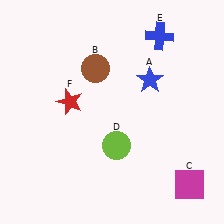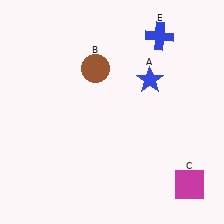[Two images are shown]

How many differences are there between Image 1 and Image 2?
There are 2 differences between the two images.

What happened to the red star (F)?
The red star (F) was removed in Image 2. It was in the top-left area of Image 1.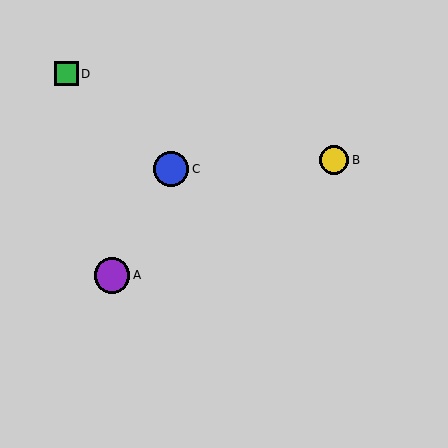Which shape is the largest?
The purple circle (labeled A) is the largest.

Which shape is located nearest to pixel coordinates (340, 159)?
The yellow circle (labeled B) at (334, 160) is nearest to that location.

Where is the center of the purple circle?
The center of the purple circle is at (112, 275).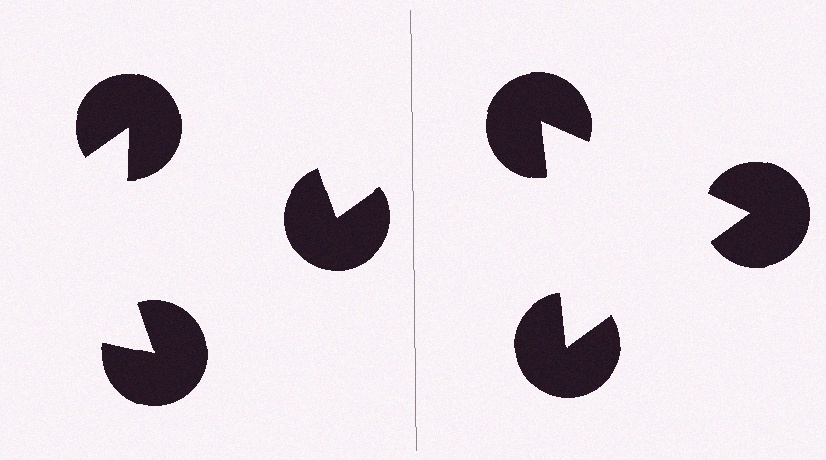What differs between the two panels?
The pac-man discs are positioned identically on both sides; only the wedge orientations differ. On the right they align to a triangle; on the left they are misaligned.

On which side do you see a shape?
An illusory triangle appears on the right side. On the left side the wedge cuts are rotated, so no coherent shape forms.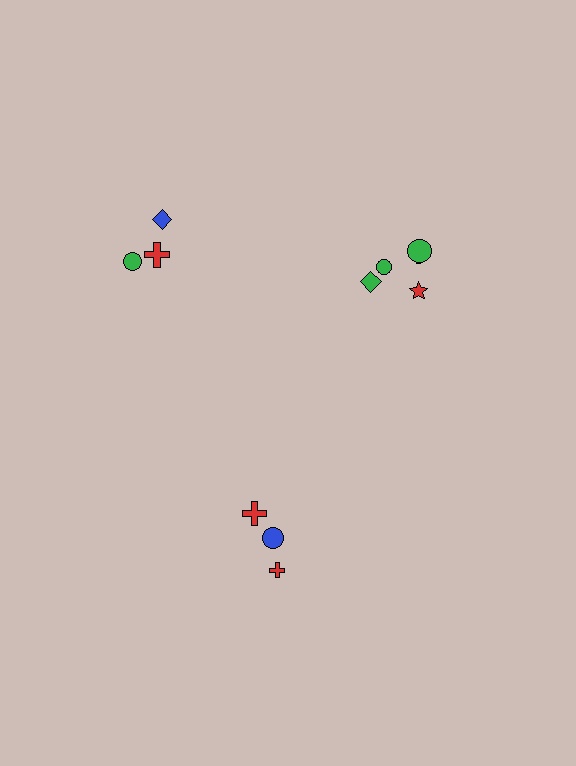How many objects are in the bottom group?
There are 3 objects.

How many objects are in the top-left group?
There are 3 objects.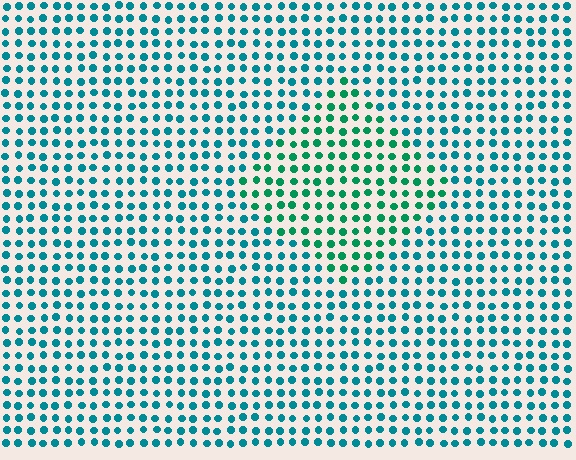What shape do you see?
I see a diamond.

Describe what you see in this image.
The image is filled with small teal elements in a uniform arrangement. A diamond-shaped region is visible where the elements are tinted to a slightly different hue, forming a subtle color boundary.